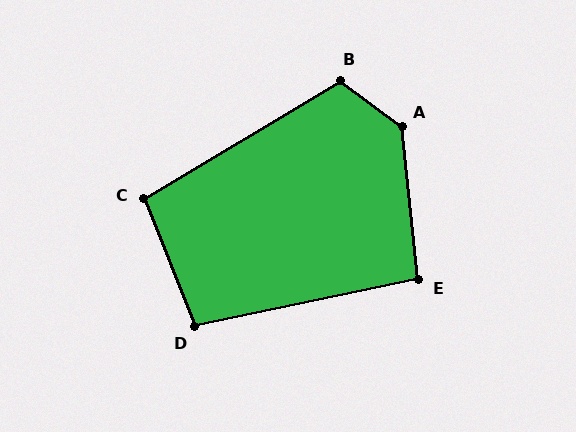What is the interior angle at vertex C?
Approximately 99 degrees (obtuse).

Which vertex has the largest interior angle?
A, at approximately 133 degrees.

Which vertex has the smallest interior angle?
E, at approximately 96 degrees.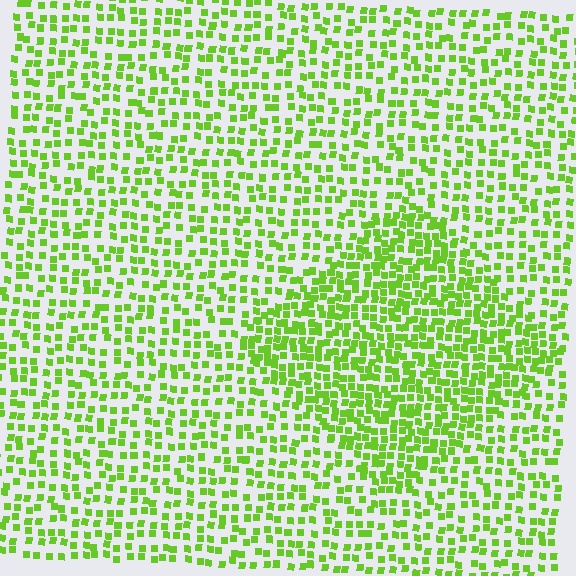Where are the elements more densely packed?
The elements are more densely packed inside the diamond boundary.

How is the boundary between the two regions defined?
The boundary is defined by a change in element density (approximately 1.8x ratio). All elements are the same color, size, and shape.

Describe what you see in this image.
The image contains small lime elements arranged at two different densities. A diamond-shaped region is visible where the elements are more densely packed than the surrounding area.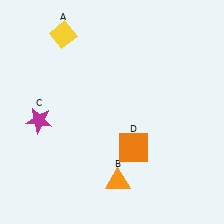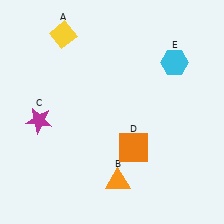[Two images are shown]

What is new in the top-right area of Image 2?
A cyan hexagon (E) was added in the top-right area of Image 2.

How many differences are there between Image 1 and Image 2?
There is 1 difference between the two images.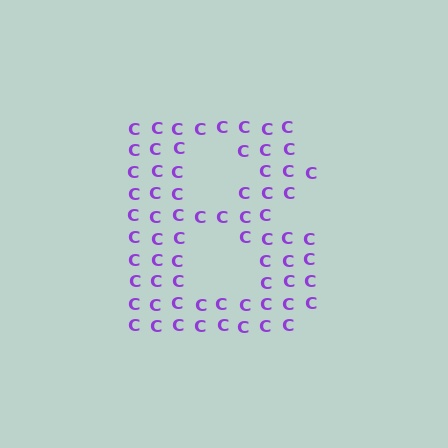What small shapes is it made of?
It is made of small letter C's.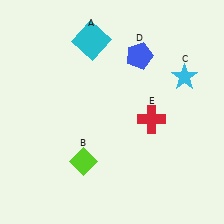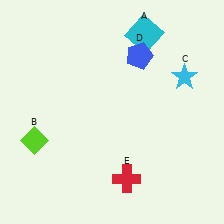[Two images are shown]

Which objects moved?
The objects that moved are: the cyan square (A), the lime diamond (B), the red cross (E).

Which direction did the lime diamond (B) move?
The lime diamond (B) moved left.